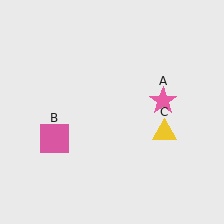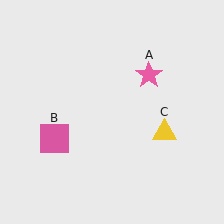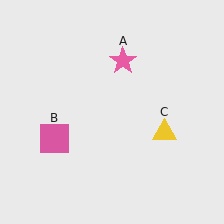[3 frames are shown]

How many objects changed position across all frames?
1 object changed position: pink star (object A).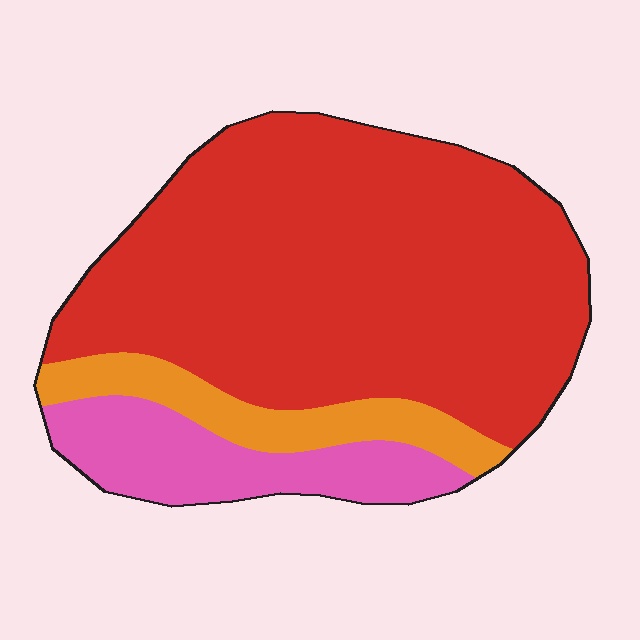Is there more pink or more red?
Red.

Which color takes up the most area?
Red, at roughly 70%.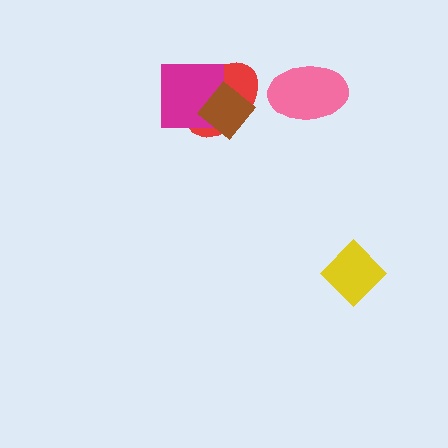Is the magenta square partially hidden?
Yes, it is partially covered by another shape.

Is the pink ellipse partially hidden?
No, no other shape covers it.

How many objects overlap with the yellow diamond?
0 objects overlap with the yellow diamond.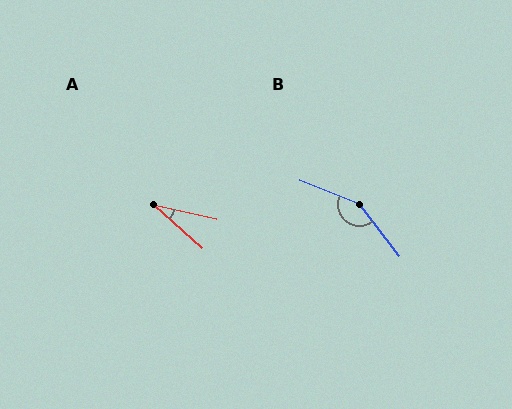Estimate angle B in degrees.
Approximately 150 degrees.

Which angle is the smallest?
A, at approximately 29 degrees.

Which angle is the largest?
B, at approximately 150 degrees.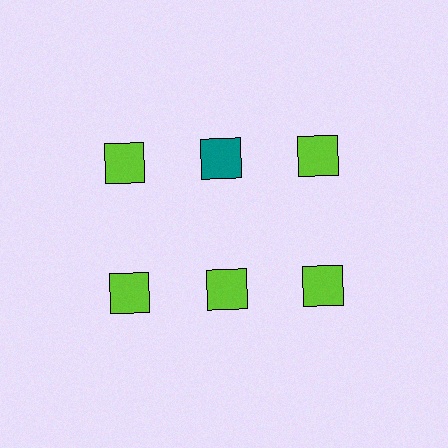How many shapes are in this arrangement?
There are 6 shapes arranged in a grid pattern.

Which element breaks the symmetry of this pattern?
The teal square in the top row, second from left column breaks the symmetry. All other shapes are lime squares.